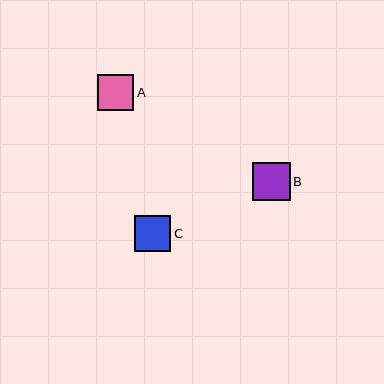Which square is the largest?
Square B is the largest with a size of approximately 38 pixels.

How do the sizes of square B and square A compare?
Square B and square A are approximately the same size.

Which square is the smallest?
Square A is the smallest with a size of approximately 36 pixels.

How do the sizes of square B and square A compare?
Square B and square A are approximately the same size.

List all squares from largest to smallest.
From largest to smallest: B, C, A.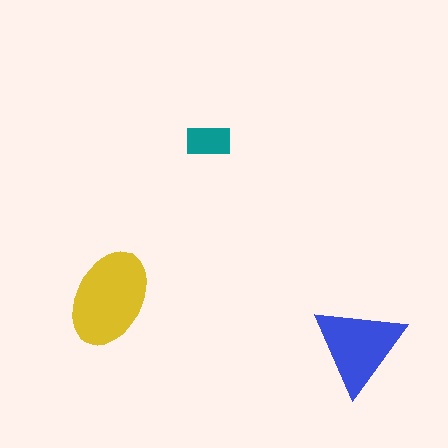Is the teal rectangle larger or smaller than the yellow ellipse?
Smaller.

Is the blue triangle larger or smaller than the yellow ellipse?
Smaller.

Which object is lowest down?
The blue triangle is bottommost.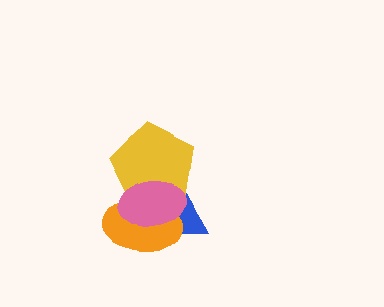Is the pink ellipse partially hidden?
No, no other shape covers it.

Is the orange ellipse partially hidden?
Yes, it is partially covered by another shape.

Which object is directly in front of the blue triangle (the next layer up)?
The orange ellipse is directly in front of the blue triangle.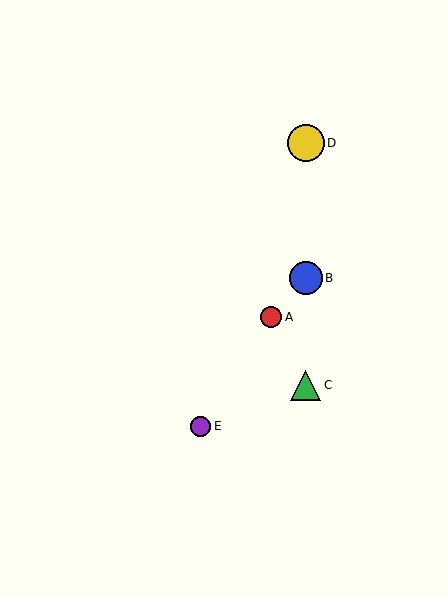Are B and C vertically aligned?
Yes, both are at x≈306.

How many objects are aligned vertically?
3 objects (B, C, D) are aligned vertically.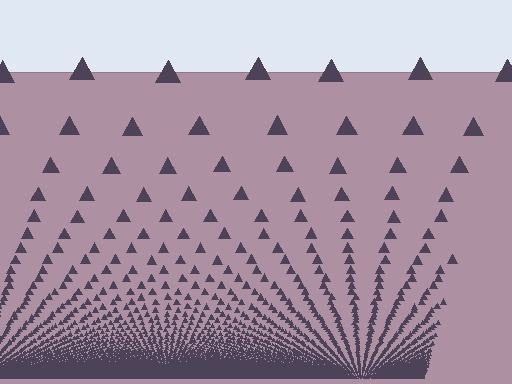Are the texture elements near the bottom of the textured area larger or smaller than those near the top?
Smaller. The gradient is inverted — elements near the bottom are smaller and denser.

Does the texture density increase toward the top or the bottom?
Density increases toward the bottom.